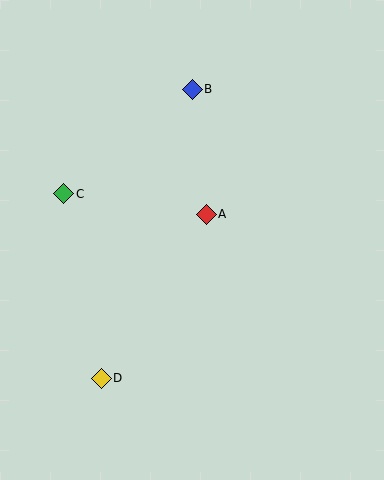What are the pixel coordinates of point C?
Point C is at (64, 194).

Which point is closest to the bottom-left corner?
Point D is closest to the bottom-left corner.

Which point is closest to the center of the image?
Point A at (206, 214) is closest to the center.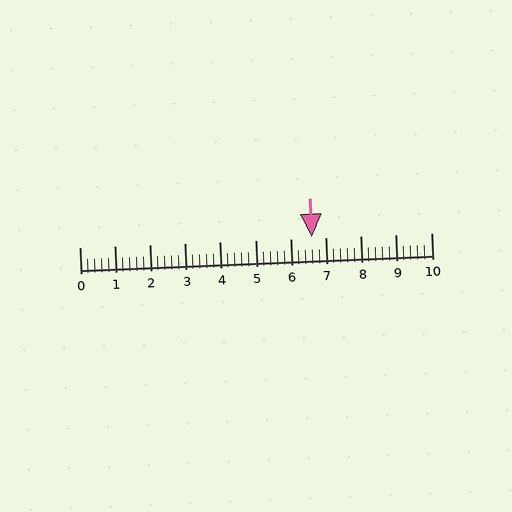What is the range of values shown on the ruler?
The ruler shows values from 0 to 10.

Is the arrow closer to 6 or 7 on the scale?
The arrow is closer to 7.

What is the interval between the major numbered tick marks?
The major tick marks are spaced 1 units apart.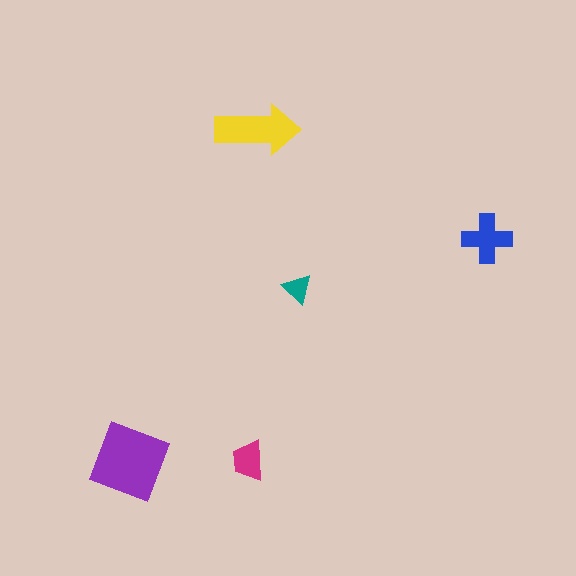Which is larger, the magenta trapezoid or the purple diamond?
The purple diamond.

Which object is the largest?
The purple diamond.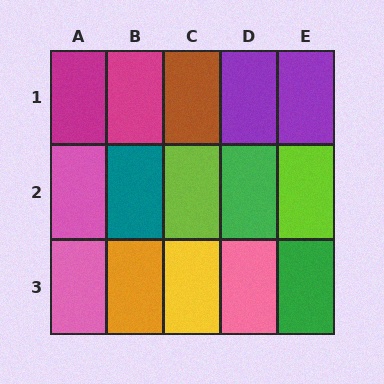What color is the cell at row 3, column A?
Pink.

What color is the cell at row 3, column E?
Green.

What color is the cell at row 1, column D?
Purple.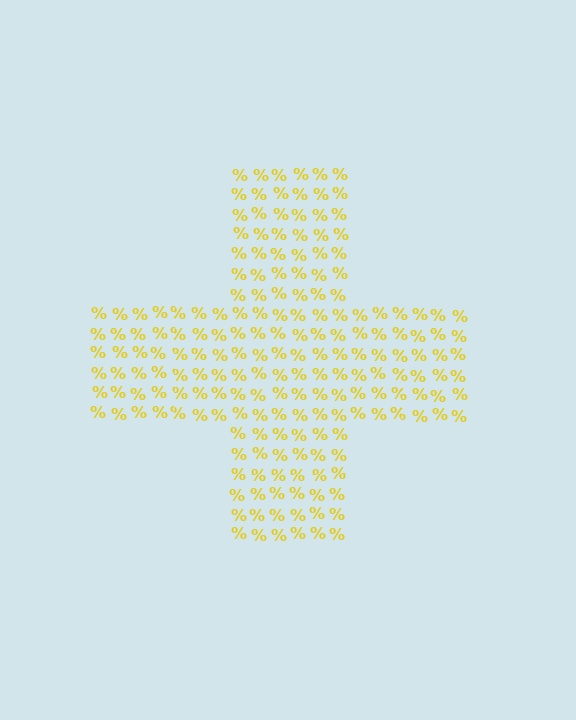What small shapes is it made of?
It is made of small percent signs.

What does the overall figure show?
The overall figure shows a cross.